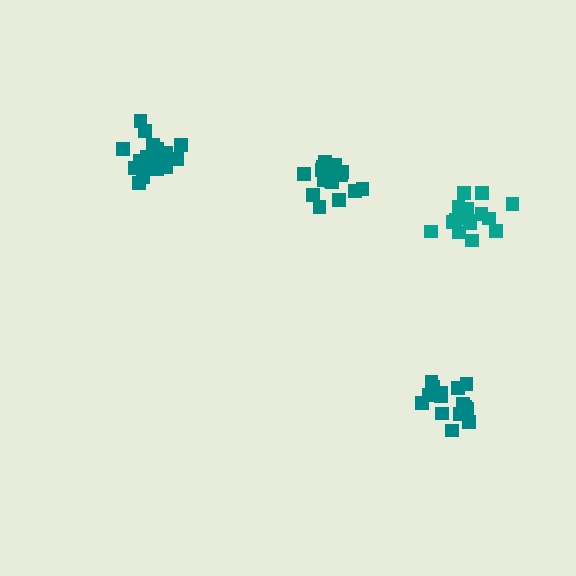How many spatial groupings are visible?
There are 4 spatial groupings.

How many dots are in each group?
Group 1: 20 dots, Group 2: 17 dots, Group 3: 16 dots, Group 4: 19 dots (72 total).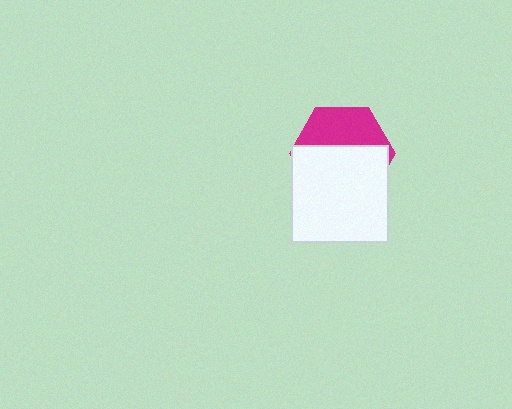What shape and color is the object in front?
The object in front is a white square.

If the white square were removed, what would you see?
You would see the complete magenta hexagon.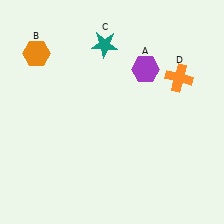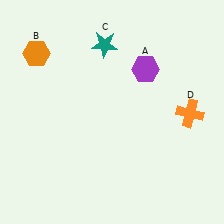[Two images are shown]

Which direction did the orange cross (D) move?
The orange cross (D) moved down.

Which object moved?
The orange cross (D) moved down.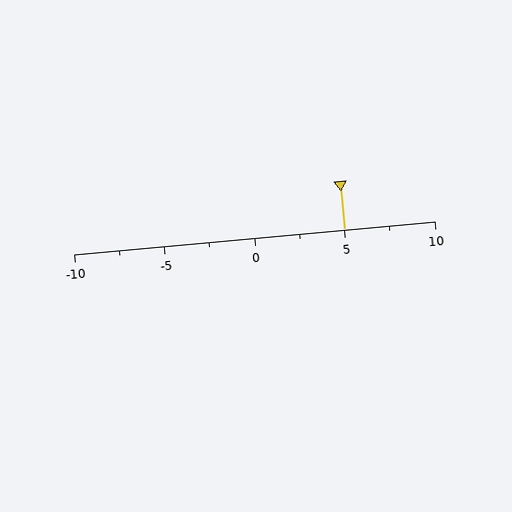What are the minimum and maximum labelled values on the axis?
The axis runs from -10 to 10.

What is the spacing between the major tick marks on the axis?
The major ticks are spaced 5 apart.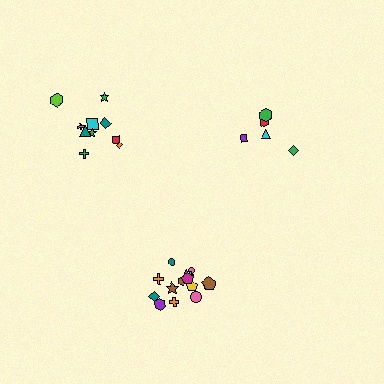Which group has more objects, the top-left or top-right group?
The top-left group.